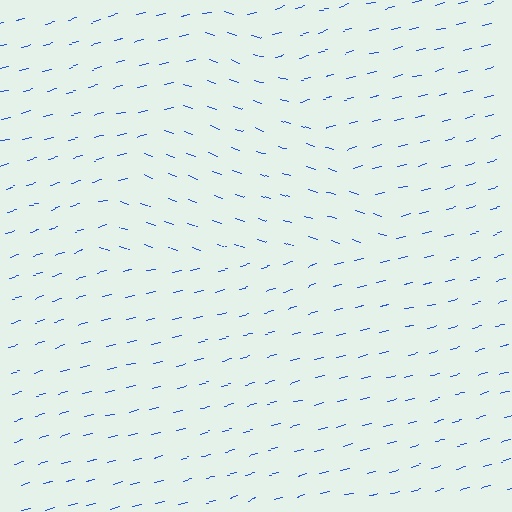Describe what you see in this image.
The image is filled with small blue line segments. A triangle region in the image has lines oriented differently from the surrounding lines, creating a visible texture boundary.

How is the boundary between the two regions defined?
The boundary is defined purely by a change in line orientation (approximately 32 degrees difference). All lines are the same color and thickness.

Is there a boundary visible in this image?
Yes, there is a texture boundary formed by a change in line orientation.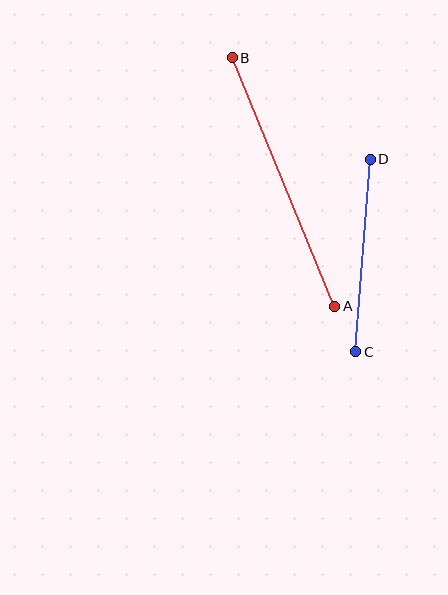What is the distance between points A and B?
The distance is approximately 269 pixels.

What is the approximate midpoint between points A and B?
The midpoint is at approximately (283, 182) pixels.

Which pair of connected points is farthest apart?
Points A and B are farthest apart.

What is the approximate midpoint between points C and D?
The midpoint is at approximately (363, 256) pixels.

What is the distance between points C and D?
The distance is approximately 193 pixels.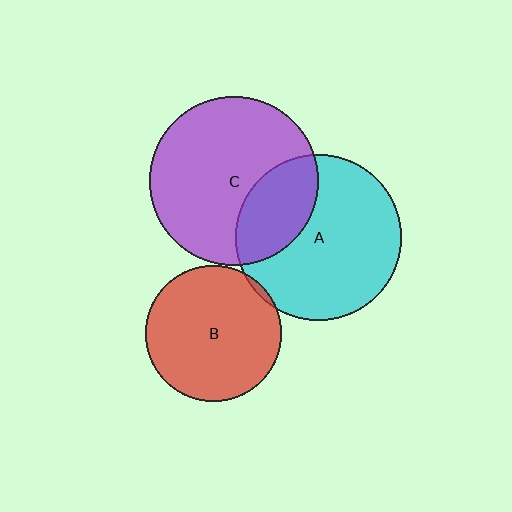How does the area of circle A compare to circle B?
Approximately 1.5 times.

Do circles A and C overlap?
Yes.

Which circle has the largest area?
Circle C (purple).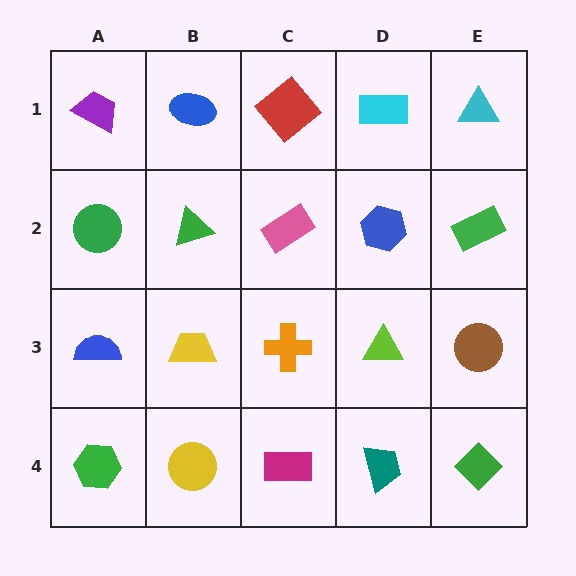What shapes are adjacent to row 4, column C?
An orange cross (row 3, column C), a yellow circle (row 4, column B), a teal trapezoid (row 4, column D).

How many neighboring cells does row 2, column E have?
3.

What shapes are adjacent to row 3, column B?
A green triangle (row 2, column B), a yellow circle (row 4, column B), a blue semicircle (row 3, column A), an orange cross (row 3, column C).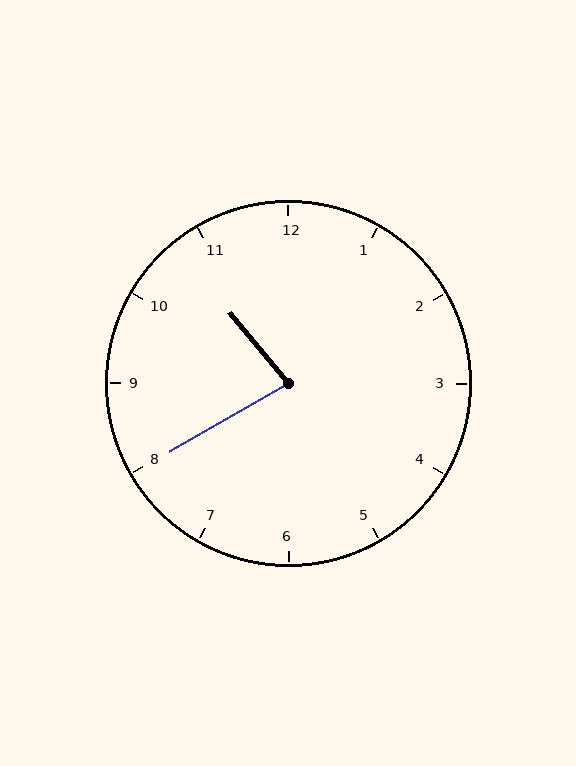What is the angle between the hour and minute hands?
Approximately 80 degrees.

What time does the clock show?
10:40.